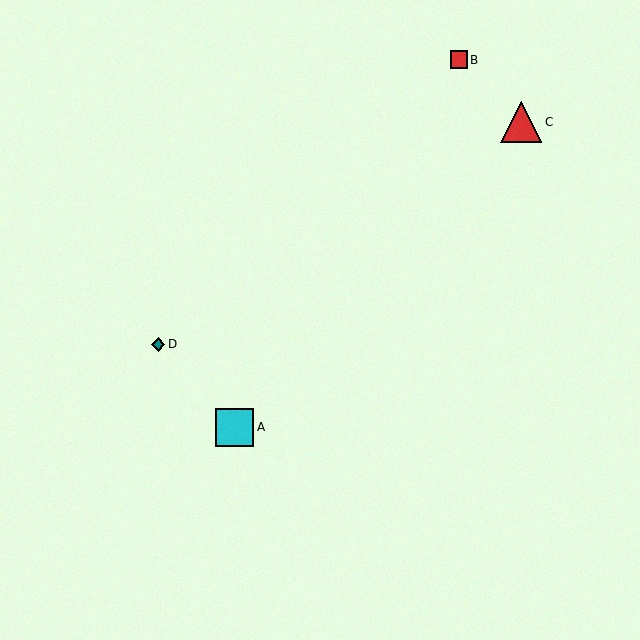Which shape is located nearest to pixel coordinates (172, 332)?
The teal diamond (labeled D) at (158, 344) is nearest to that location.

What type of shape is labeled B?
Shape B is a red square.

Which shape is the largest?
The red triangle (labeled C) is the largest.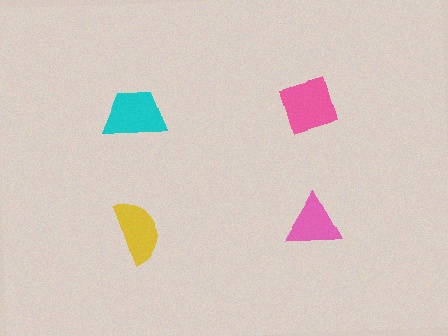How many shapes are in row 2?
2 shapes.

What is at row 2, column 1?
A yellow semicircle.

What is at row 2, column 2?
A pink triangle.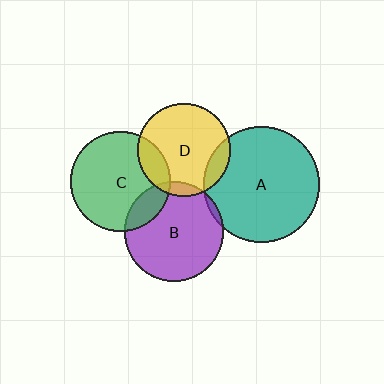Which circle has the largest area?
Circle A (teal).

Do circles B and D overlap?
Yes.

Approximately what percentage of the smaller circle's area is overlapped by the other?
Approximately 5%.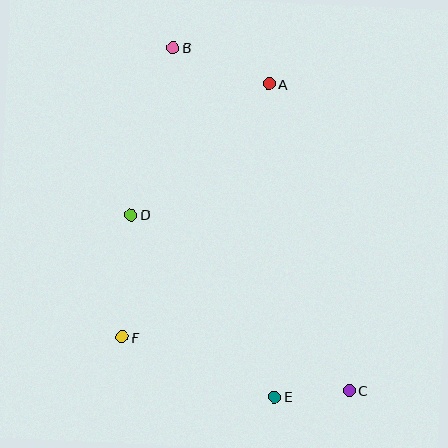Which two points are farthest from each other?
Points B and C are farthest from each other.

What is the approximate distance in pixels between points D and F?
The distance between D and F is approximately 123 pixels.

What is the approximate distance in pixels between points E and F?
The distance between E and F is approximately 164 pixels.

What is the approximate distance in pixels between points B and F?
The distance between B and F is approximately 294 pixels.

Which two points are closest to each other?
Points C and E are closest to each other.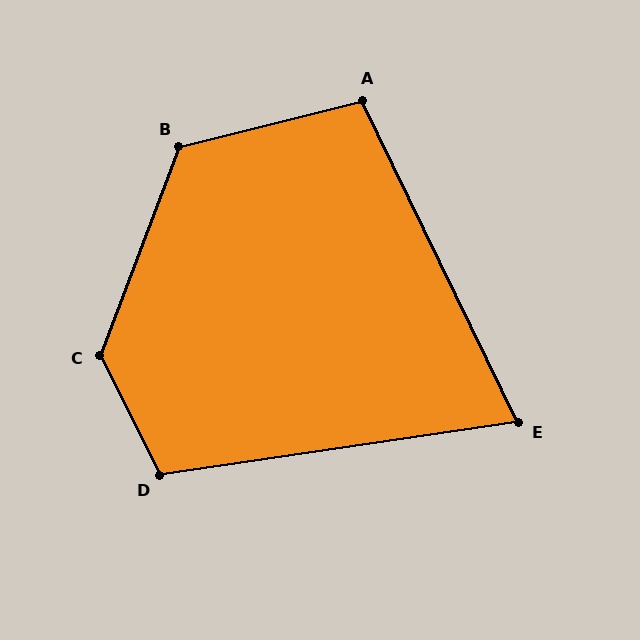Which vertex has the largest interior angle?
C, at approximately 133 degrees.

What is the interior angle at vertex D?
Approximately 108 degrees (obtuse).